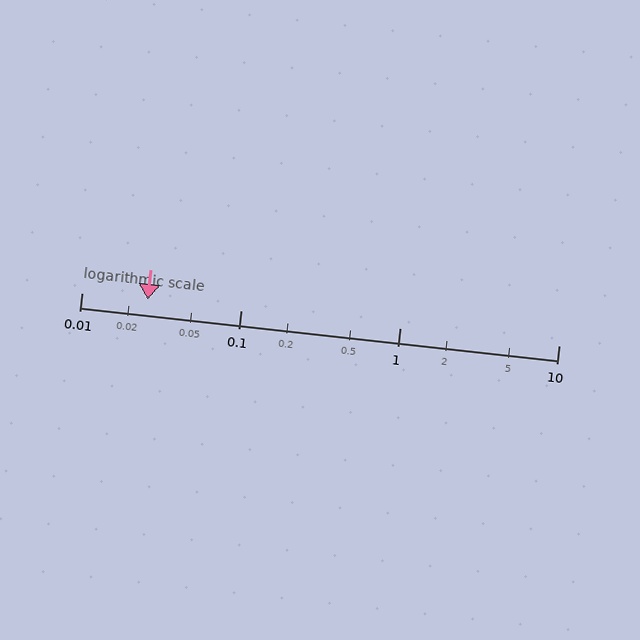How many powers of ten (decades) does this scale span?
The scale spans 3 decades, from 0.01 to 10.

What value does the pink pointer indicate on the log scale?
The pointer indicates approximately 0.026.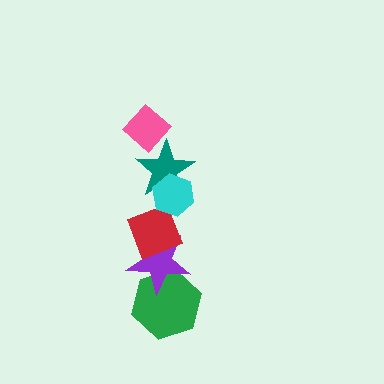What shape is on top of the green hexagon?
The purple star is on top of the green hexagon.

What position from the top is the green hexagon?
The green hexagon is 6th from the top.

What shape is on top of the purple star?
The red diamond is on top of the purple star.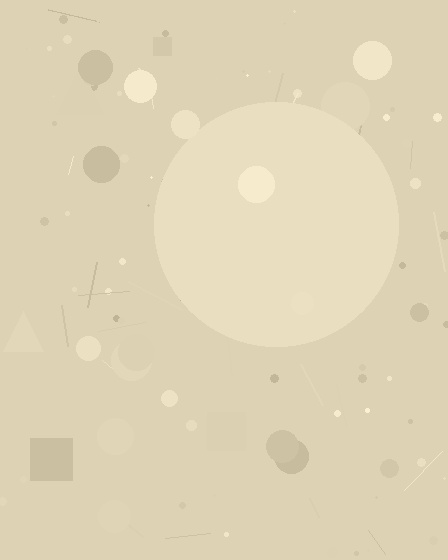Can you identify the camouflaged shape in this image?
The camouflaged shape is a circle.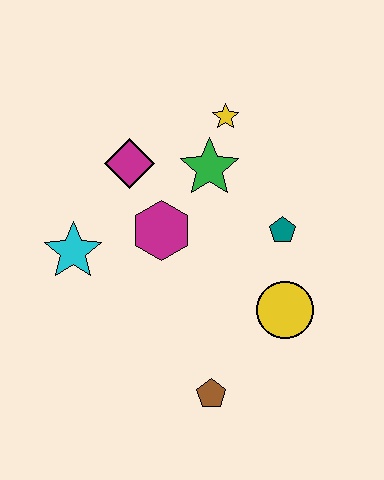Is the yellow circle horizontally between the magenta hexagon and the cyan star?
No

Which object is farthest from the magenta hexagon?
The brown pentagon is farthest from the magenta hexagon.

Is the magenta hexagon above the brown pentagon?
Yes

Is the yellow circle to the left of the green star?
No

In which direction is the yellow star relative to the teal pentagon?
The yellow star is above the teal pentagon.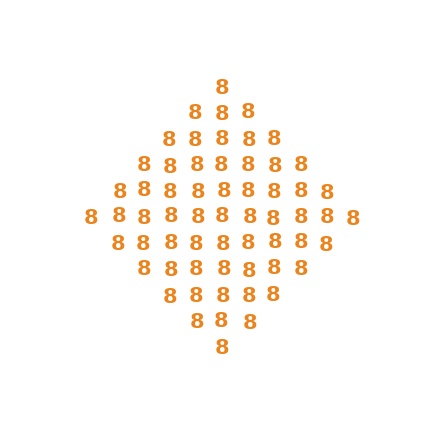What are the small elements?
The small elements are digit 8's.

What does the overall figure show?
The overall figure shows a diamond.